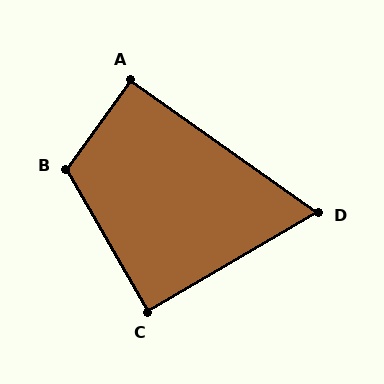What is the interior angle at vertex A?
Approximately 90 degrees (approximately right).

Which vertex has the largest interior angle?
B, at approximately 114 degrees.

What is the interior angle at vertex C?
Approximately 90 degrees (approximately right).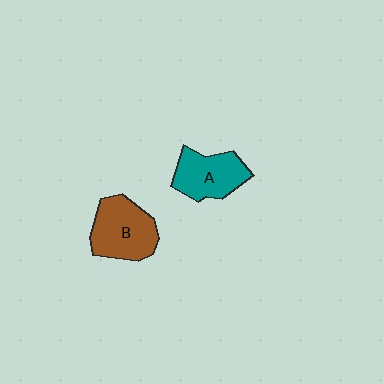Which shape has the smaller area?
Shape A (teal).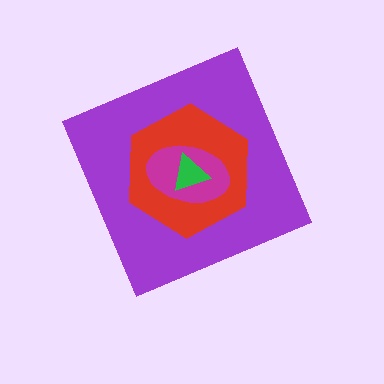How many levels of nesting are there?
4.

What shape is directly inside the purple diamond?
The red hexagon.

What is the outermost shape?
The purple diamond.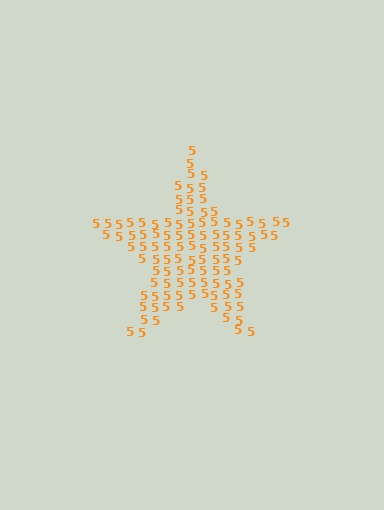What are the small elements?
The small elements are digit 5's.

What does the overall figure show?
The overall figure shows a star.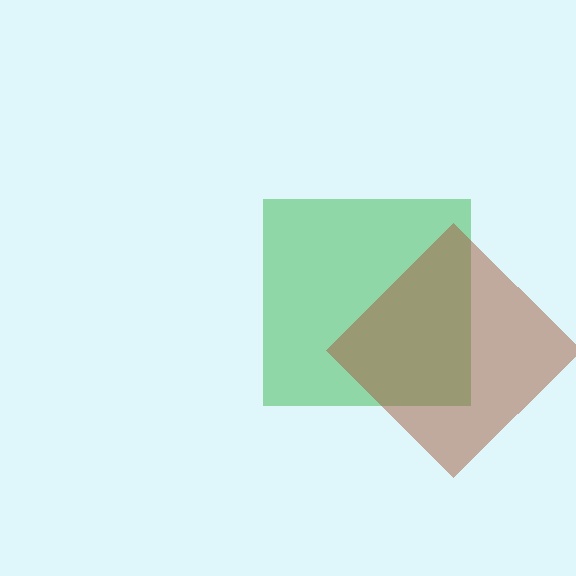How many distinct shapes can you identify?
There are 2 distinct shapes: a green square, a brown diamond.